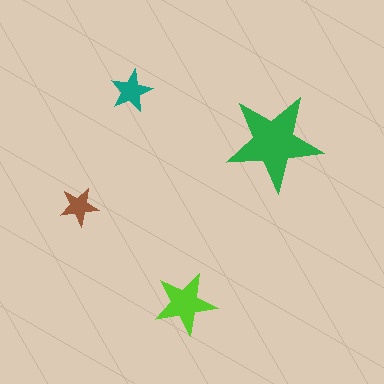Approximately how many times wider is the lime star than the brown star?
About 1.5 times wider.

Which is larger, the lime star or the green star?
The green one.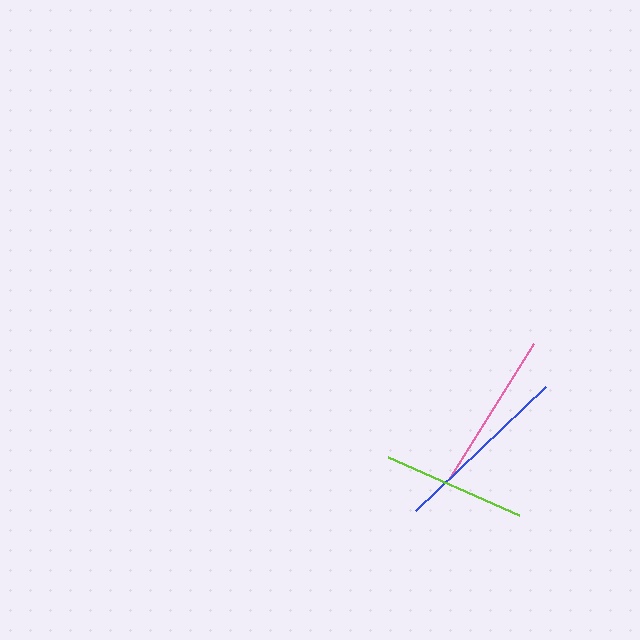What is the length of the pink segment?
The pink segment is approximately 161 pixels long.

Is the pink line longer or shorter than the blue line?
The blue line is longer than the pink line.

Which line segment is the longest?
The blue line is the longest at approximately 179 pixels.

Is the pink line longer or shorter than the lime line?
The pink line is longer than the lime line.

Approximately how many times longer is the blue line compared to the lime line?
The blue line is approximately 1.3 times the length of the lime line.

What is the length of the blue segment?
The blue segment is approximately 179 pixels long.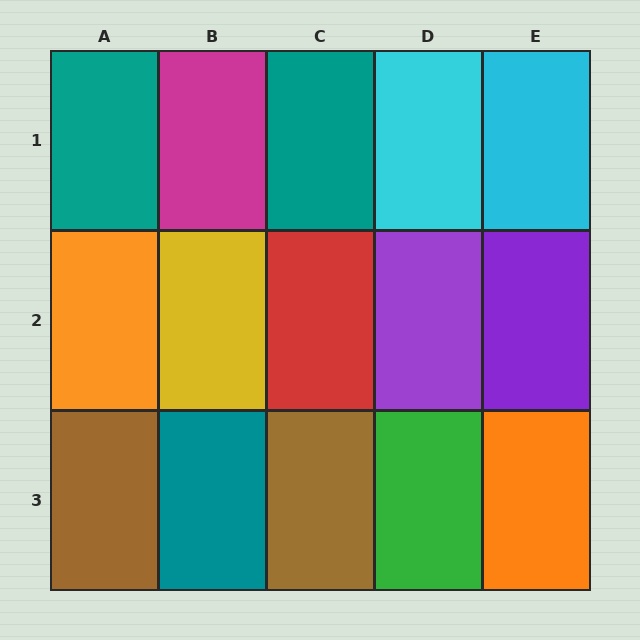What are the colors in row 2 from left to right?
Orange, yellow, red, purple, purple.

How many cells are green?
1 cell is green.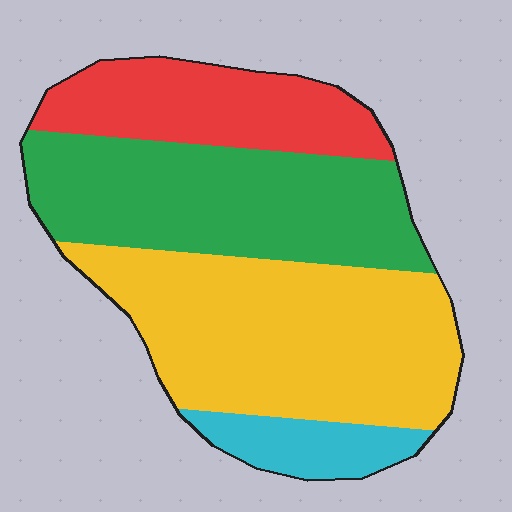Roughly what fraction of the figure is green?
Green covers roughly 30% of the figure.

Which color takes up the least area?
Cyan, at roughly 10%.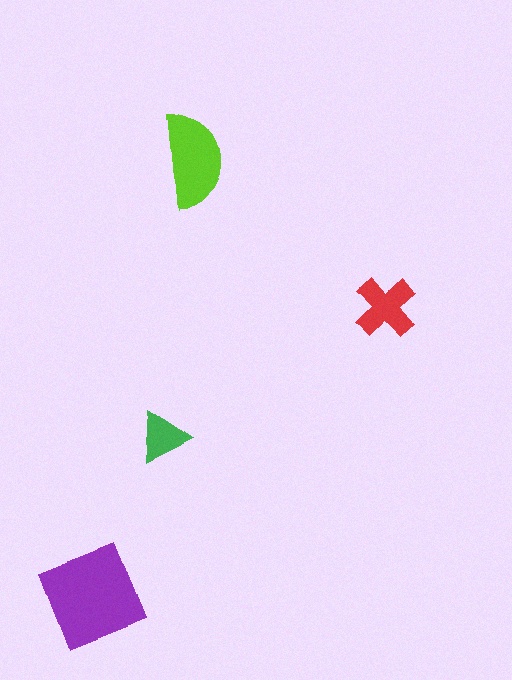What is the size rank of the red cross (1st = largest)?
3rd.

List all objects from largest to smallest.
The purple diamond, the lime semicircle, the red cross, the green triangle.